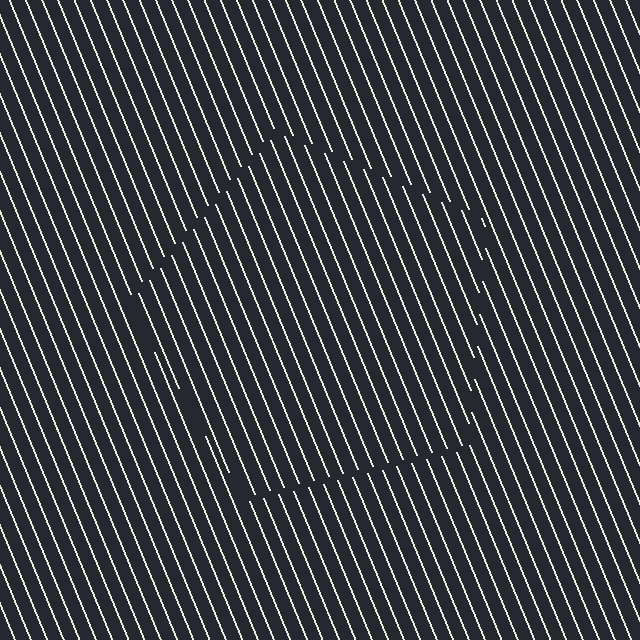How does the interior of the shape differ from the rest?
The interior of the shape contains the same grating, shifted by half a period — the contour is defined by the phase discontinuity where line-ends from the inner and outer gratings abut.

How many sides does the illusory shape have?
5 sides — the line-ends trace a pentagon.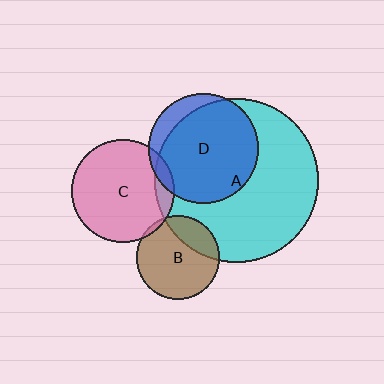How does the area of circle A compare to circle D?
Approximately 2.2 times.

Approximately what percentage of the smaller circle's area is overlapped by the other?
Approximately 85%.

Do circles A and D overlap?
Yes.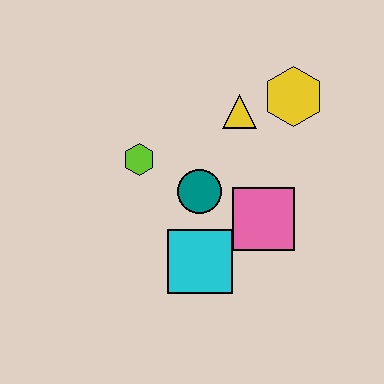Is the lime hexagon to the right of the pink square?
No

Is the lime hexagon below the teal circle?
No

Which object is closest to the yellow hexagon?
The yellow triangle is closest to the yellow hexagon.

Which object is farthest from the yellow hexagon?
The cyan square is farthest from the yellow hexagon.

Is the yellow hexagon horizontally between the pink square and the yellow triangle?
No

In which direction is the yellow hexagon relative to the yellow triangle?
The yellow hexagon is to the right of the yellow triangle.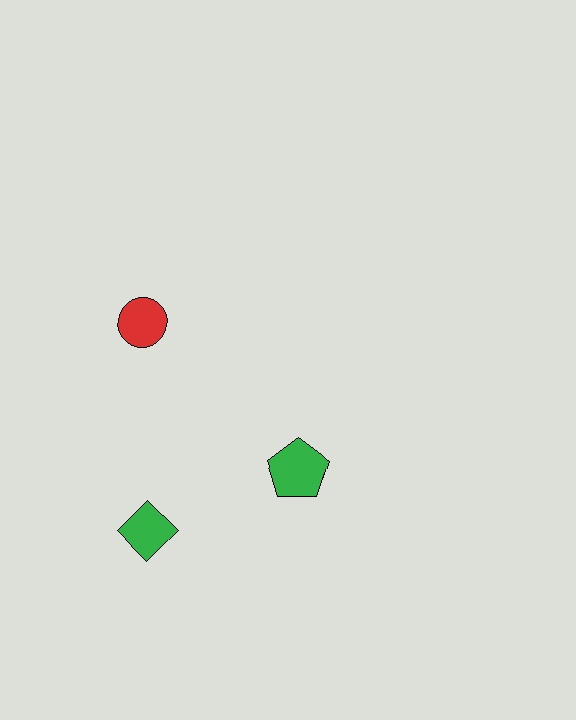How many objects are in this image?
There are 3 objects.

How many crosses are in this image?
There are no crosses.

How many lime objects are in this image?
There are no lime objects.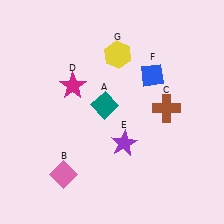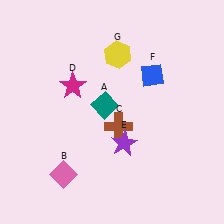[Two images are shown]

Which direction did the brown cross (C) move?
The brown cross (C) moved left.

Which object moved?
The brown cross (C) moved left.